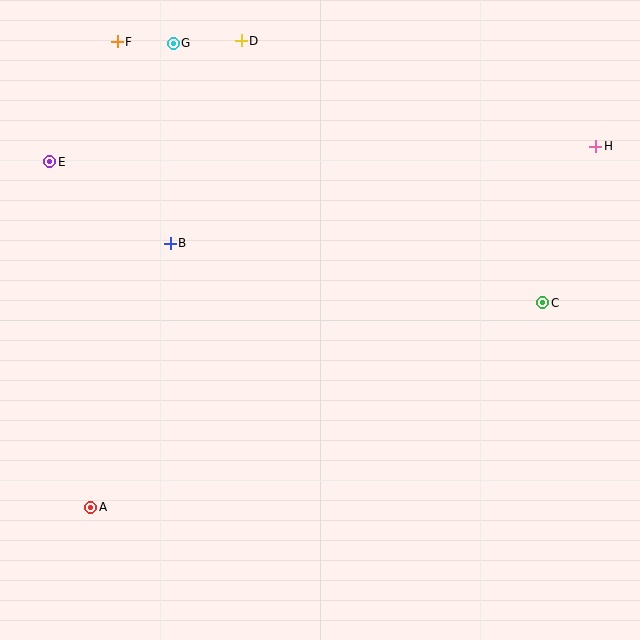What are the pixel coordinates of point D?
Point D is at (241, 41).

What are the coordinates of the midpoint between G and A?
The midpoint between G and A is at (132, 275).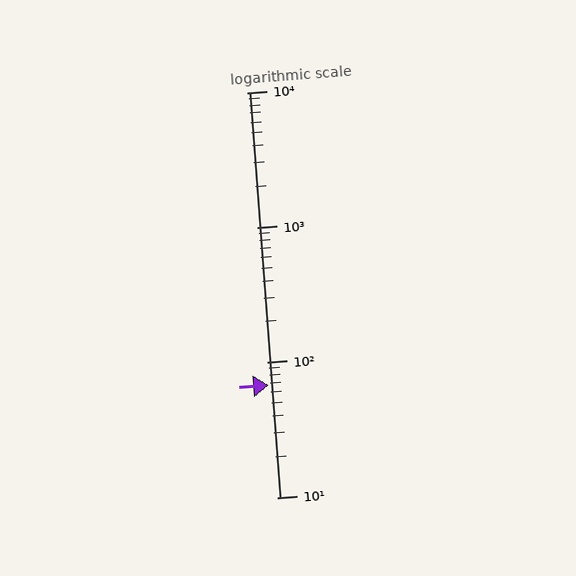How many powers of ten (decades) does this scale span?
The scale spans 3 decades, from 10 to 10000.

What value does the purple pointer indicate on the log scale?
The pointer indicates approximately 68.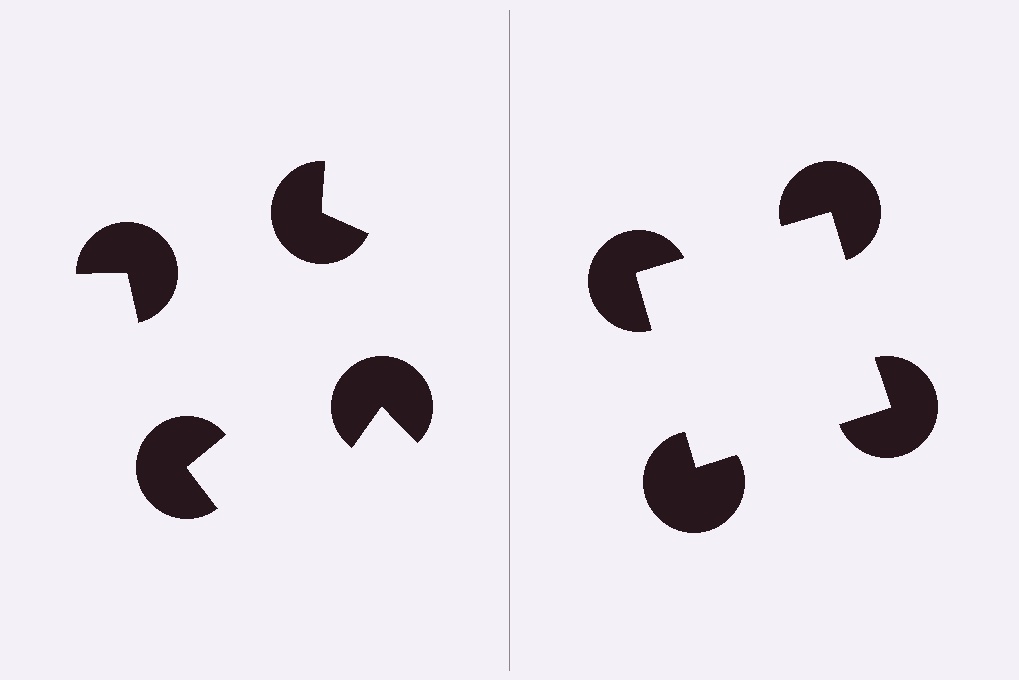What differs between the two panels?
The pac-man discs are positioned identically on both sides; only the wedge orientations differ. On the right they align to a square; on the left they are misaligned.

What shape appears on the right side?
An illusory square.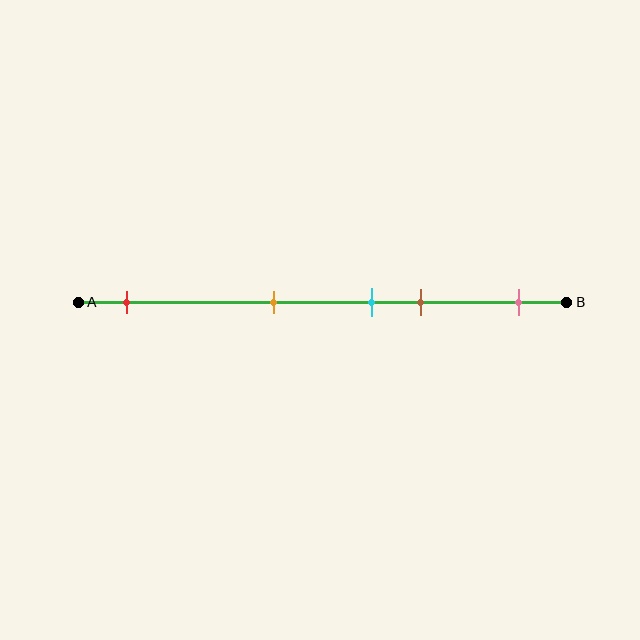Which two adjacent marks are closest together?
The cyan and brown marks are the closest adjacent pair.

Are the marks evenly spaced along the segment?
No, the marks are not evenly spaced.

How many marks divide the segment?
There are 5 marks dividing the segment.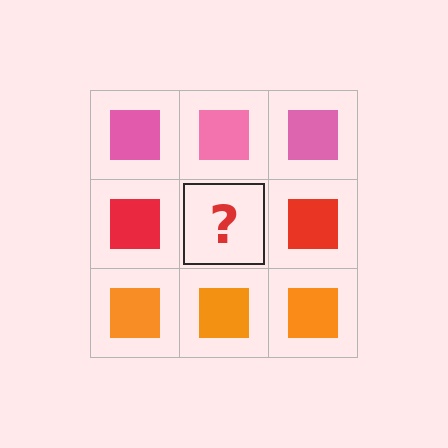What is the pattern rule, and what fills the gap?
The rule is that each row has a consistent color. The gap should be filled with a red square.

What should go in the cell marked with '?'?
The missing cell should contain a red square.